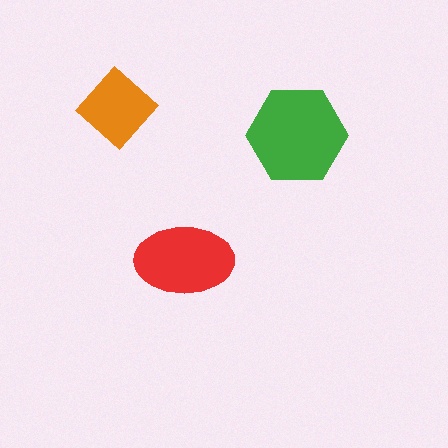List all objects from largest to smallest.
The green hexagon, the red ellipse, the orange diamond.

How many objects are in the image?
There are 3 objects in the image.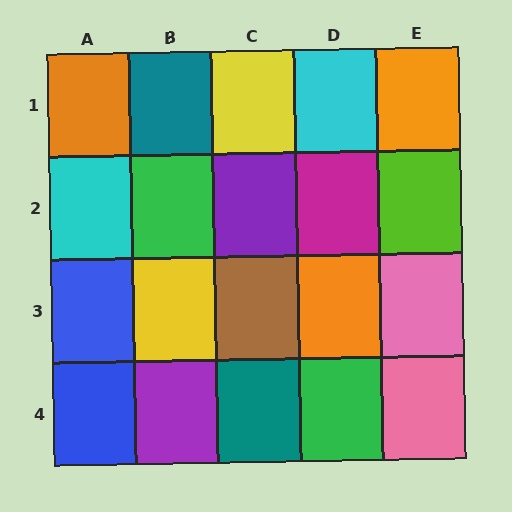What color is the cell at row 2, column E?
Lime.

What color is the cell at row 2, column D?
Magenta.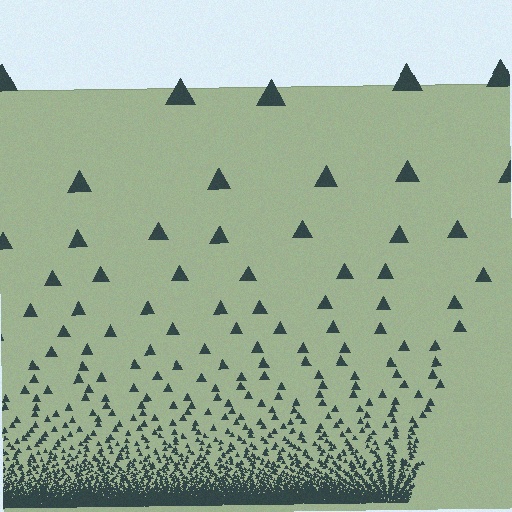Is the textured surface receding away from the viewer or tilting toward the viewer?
The surface appears to tilt toward the viewer. Texture elements get larger and sparser toward the top.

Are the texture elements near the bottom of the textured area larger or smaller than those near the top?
Smaller. The gradient is inverted — elements near the bottom are smaller and denser.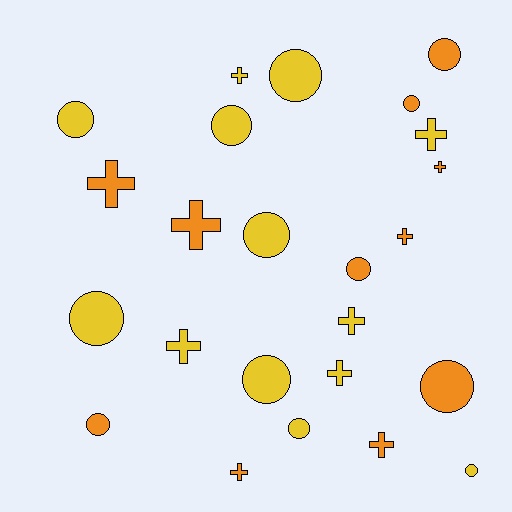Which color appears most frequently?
Yellow, with 13 objects.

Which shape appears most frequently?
Circle, with 13 objects.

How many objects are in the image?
There are 24 objects.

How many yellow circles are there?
There are 8 yellow circles.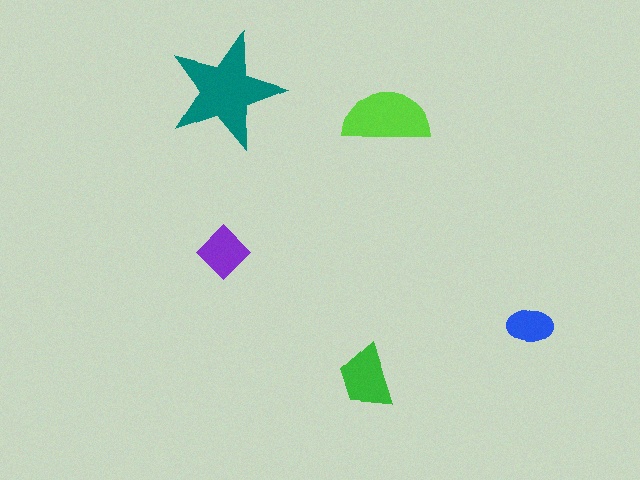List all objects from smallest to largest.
The blue ellipse, the purple diamond, the green trapezoid, the lime semicircle, the teal star.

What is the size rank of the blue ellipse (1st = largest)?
5th.